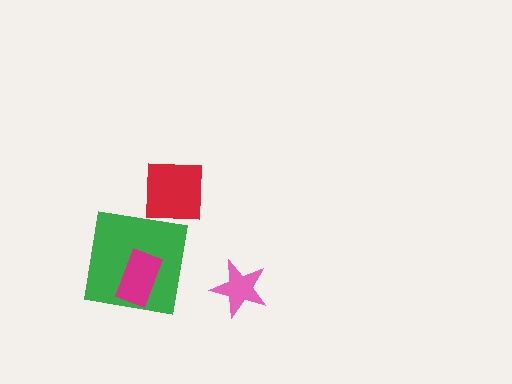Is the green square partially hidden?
Yes, it is partially covered by another shape.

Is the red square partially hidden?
No, no other shape covers it.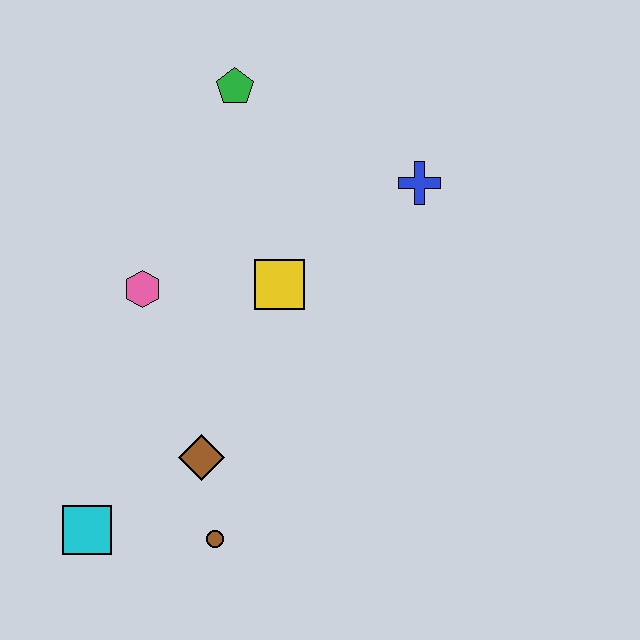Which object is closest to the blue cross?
The yellow square is closest to the blue cross.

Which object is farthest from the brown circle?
The green pentagon is farthest from the brown circle.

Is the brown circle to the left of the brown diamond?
No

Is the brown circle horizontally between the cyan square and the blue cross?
Yes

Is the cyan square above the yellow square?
No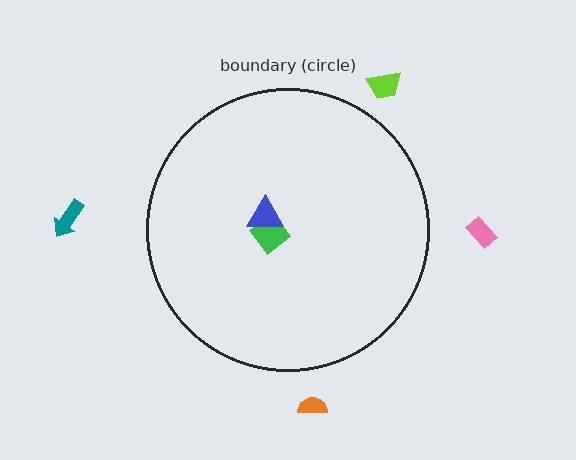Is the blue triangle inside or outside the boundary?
Inside.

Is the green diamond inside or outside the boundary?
Inside.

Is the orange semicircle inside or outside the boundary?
Outside.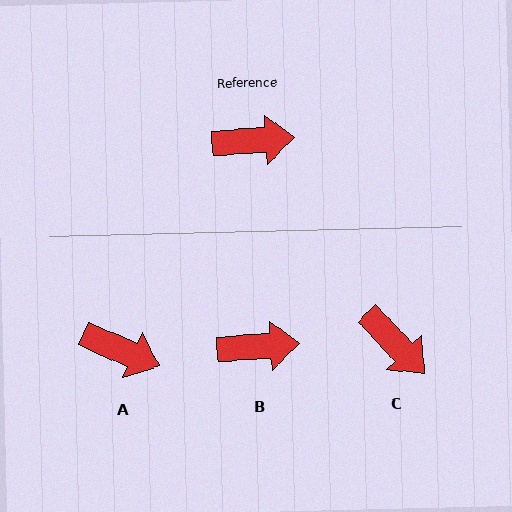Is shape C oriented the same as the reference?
No, it is off by about 50 degrees.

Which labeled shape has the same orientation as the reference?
B.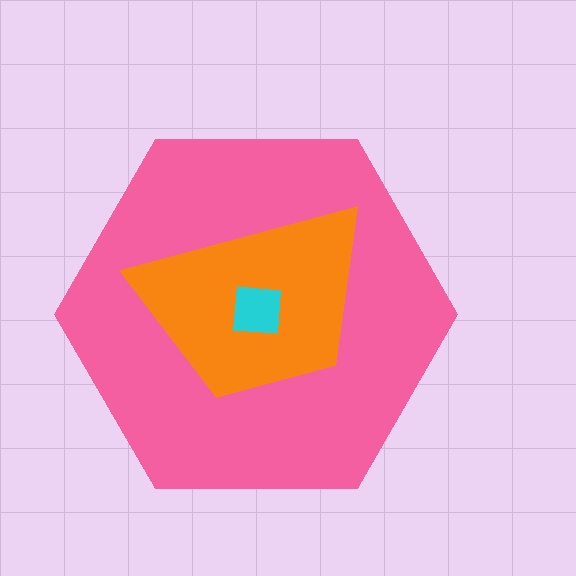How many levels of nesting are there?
3.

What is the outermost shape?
The pink hexagon.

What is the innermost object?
The cyan square.